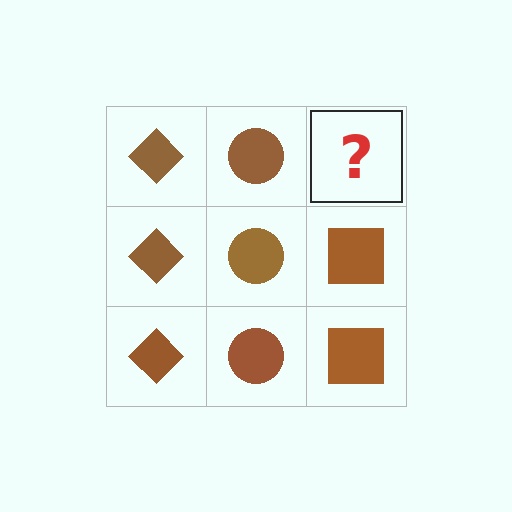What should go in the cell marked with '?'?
The missing cell should contain a brown square.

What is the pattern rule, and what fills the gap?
The rule is that each column has a consistent shape. The gap should be filled with a brown square.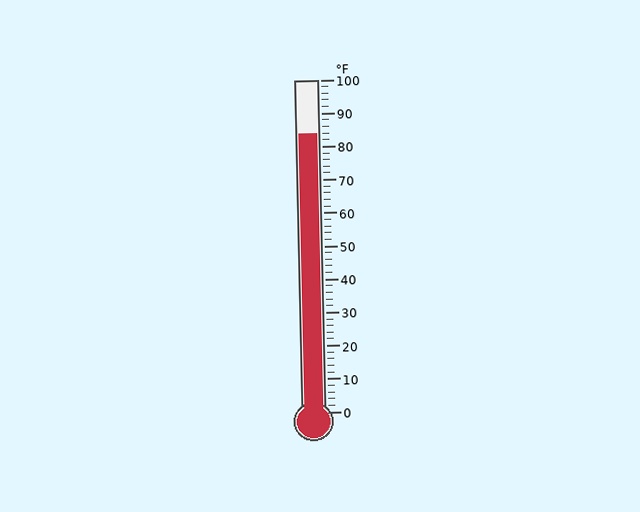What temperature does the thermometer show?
The thermometer shows approximately 84°F.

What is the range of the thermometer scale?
The thermometer scale ranges from 0°F to 100°F.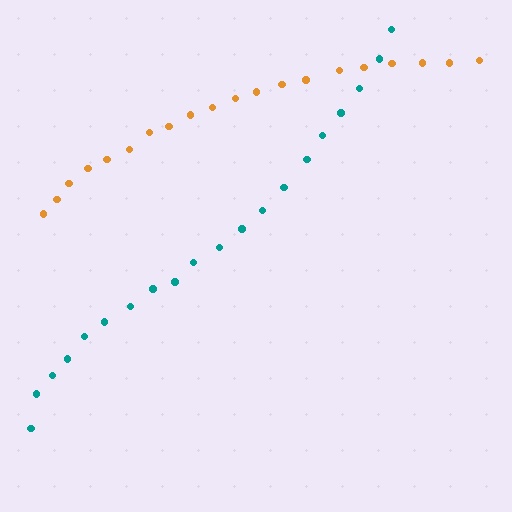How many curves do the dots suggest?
There are 2 distinct paths.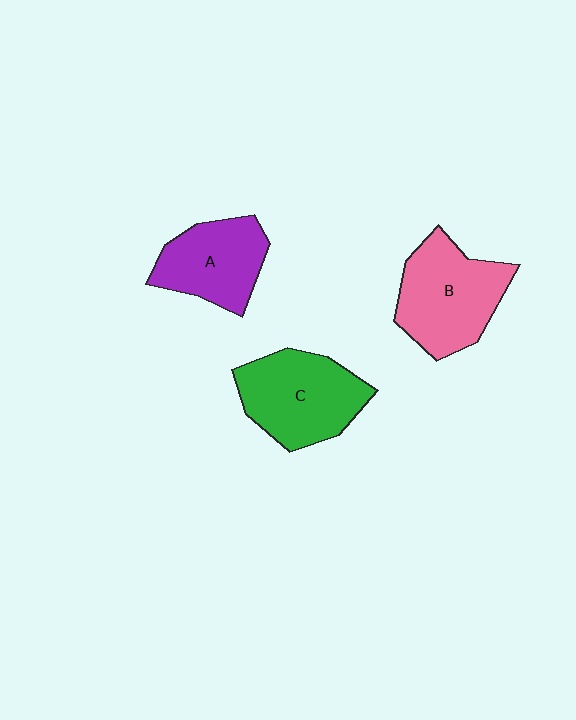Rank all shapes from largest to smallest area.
From largest to smallest: B (pink), C (green), A (purple).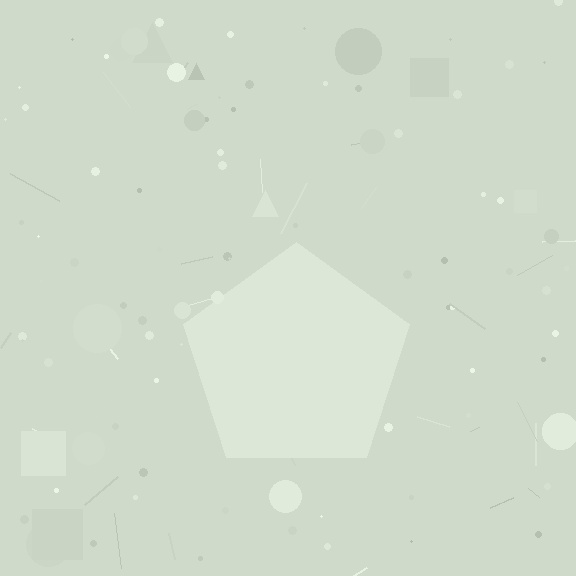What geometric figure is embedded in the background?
A pentagon is embedded in the background.